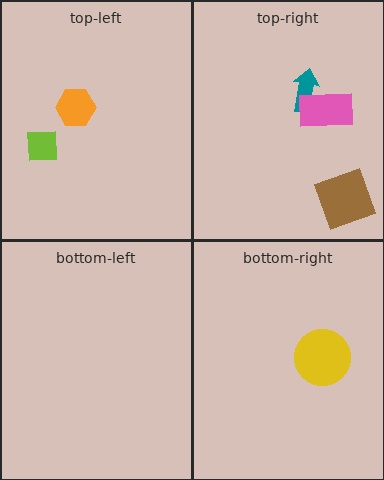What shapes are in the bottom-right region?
The yellow circle.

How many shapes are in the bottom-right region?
1.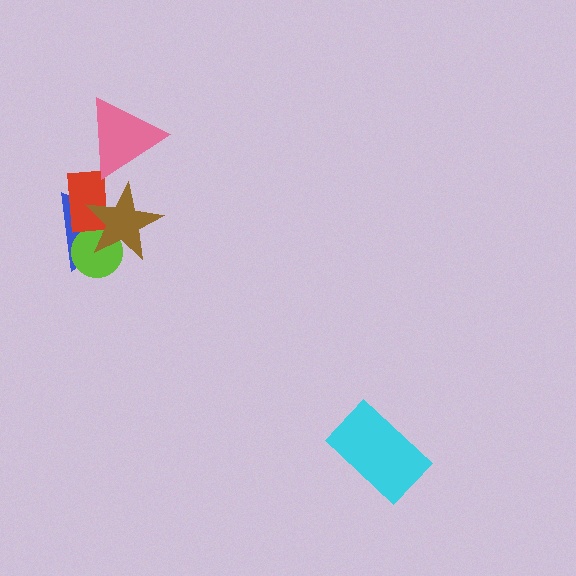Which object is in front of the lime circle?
The brown star is in front of the lime circle.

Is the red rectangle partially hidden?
Yes, it is partially covered by another shape.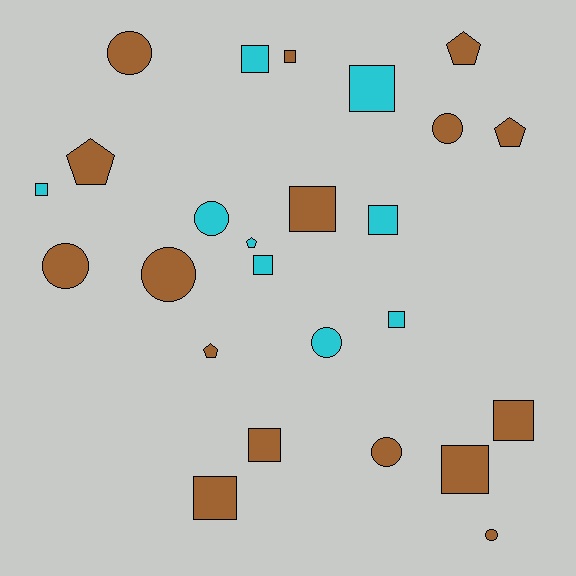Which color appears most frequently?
Brown, with 16 objects.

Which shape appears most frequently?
Square, with 12 objects.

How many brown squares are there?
There are 6 brown squares.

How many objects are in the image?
There are 25 objects.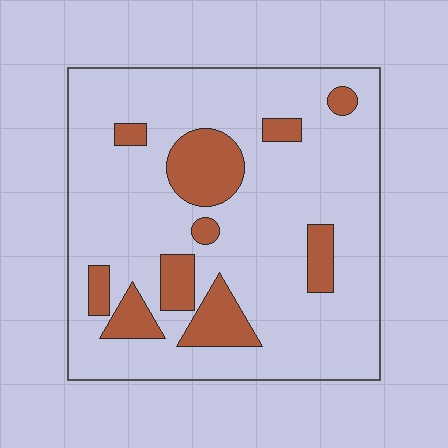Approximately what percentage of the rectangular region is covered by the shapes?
Approximately 20%.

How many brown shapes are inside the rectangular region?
10.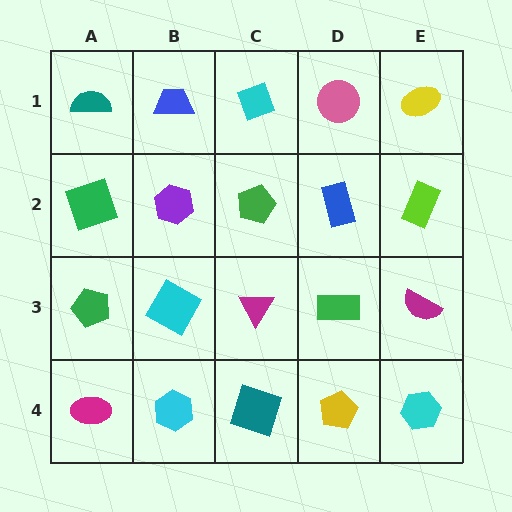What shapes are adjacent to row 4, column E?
A magenta semicircle (row 3, column E), a yellow pentagon (row 4, column D).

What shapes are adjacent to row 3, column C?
A green pentagon (row 2, column C), a teal square (row 4, column C), a cyan square (row 3, column B), a green rectangle (row 3, column D).